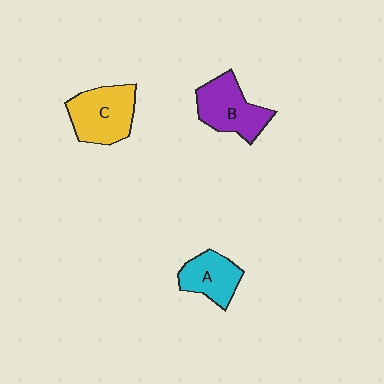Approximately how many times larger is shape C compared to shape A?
Approximately 1.4 times.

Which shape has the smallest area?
Shape A (cyan).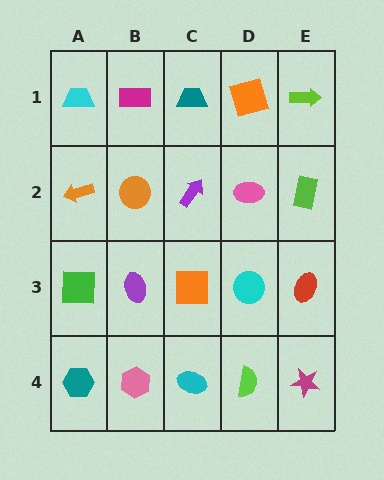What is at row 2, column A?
An orange arrow.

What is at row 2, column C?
A purple arrow.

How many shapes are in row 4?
5 shapes.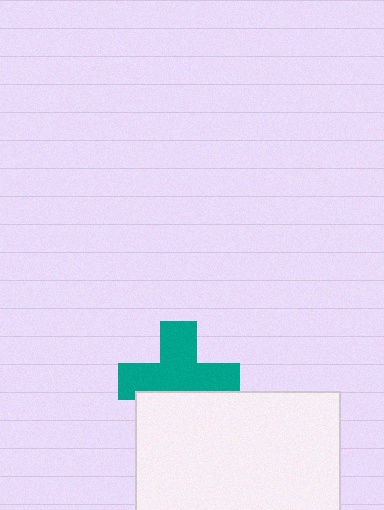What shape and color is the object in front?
The object in front is a white rectangle.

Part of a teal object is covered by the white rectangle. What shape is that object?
It is a cross.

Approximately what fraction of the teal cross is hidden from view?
Roughly 33% of the teal cross is hidden behind the white rectangle.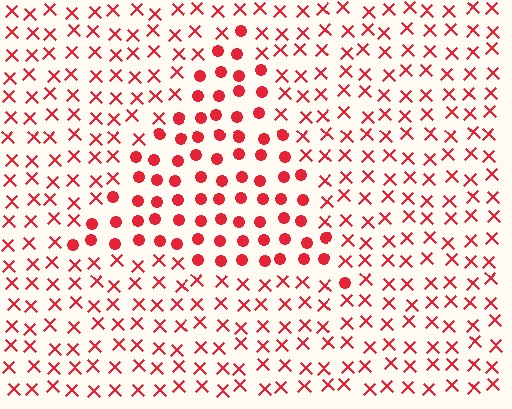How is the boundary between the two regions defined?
The boundary is defined by a change in element shape: circles inside vs. X marks outside. All elements share the same color and spacing.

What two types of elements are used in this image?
The image uses circles inside the triangle region and X marks outside it.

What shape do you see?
I see a triangle.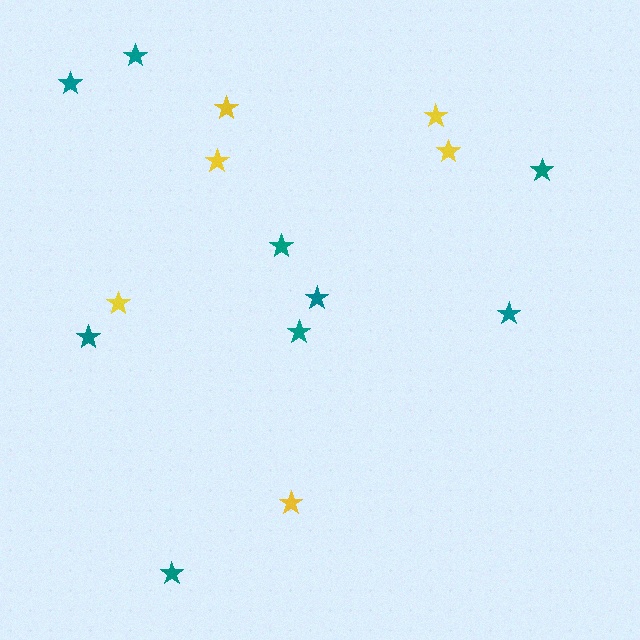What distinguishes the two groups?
There are 2 groups: one group of teal stars (9) and one group of yellow stars (6).